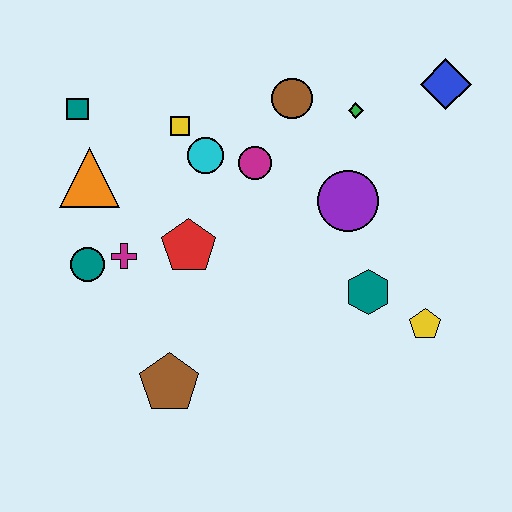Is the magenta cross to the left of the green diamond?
Yes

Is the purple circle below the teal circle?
No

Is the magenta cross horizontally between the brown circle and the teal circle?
Yes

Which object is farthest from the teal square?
The yellow pentagon is farthest from the teal square.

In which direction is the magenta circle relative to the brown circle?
The magenta circle is below the brown circle.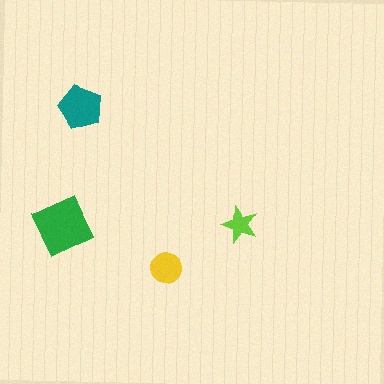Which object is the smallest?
The lime star.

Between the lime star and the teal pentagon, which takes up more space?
The teal pentagon.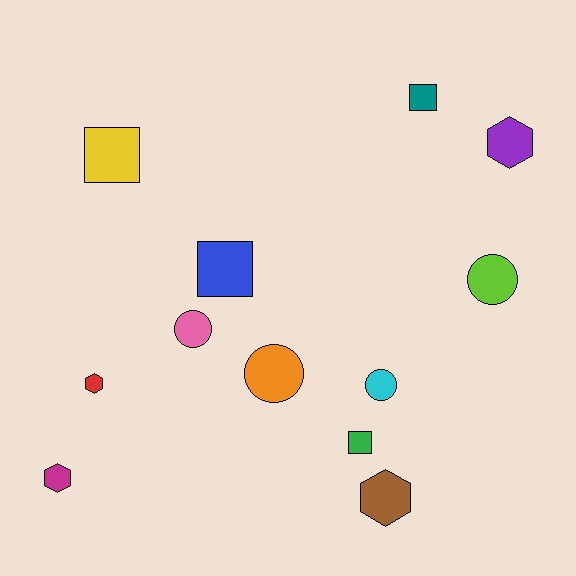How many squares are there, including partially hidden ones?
There are 4 squares.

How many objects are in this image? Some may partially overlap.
There are 12 objects.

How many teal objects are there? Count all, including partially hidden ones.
There is 1 teal object.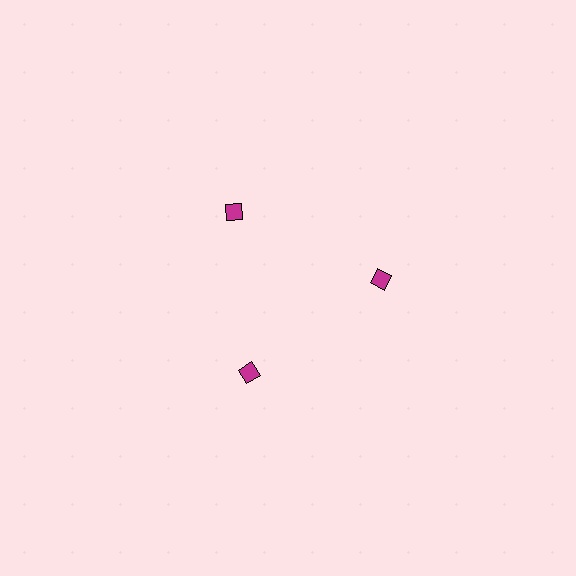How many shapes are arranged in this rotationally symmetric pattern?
There are 3 shapes, arranged in 3 groups of 1.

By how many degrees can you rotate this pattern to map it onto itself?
The pattern maps onto itself every 120 degrees of rotation.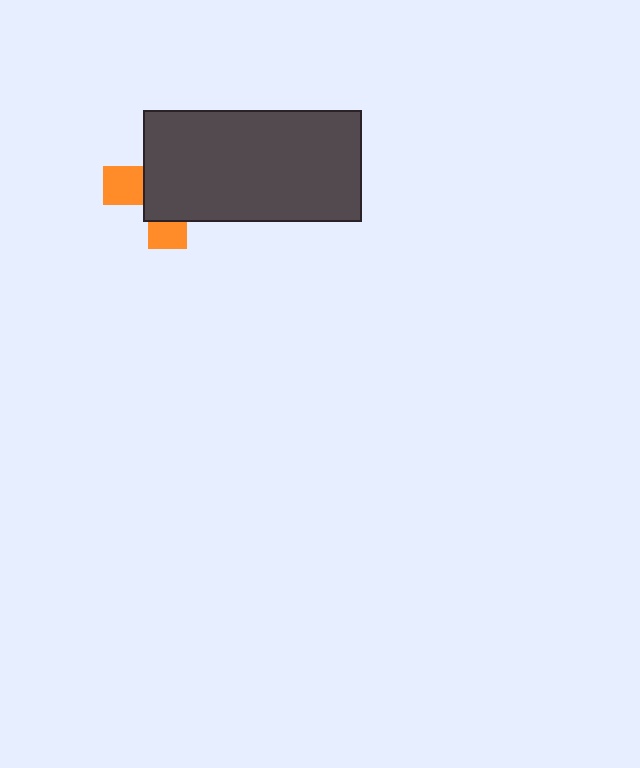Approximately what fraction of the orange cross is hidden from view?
Roughly 69% of the orange cross is hidden behind the dark gray rectangle.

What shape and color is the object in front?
The object in front is a dark gray rectangle.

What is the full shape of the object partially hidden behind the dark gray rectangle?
The partially hidden object is an orange cross.